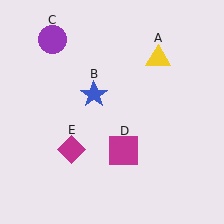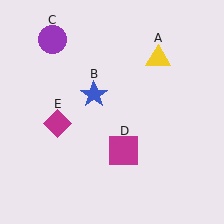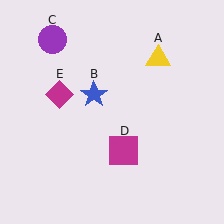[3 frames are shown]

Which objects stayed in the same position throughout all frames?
Yellow triangle (object A) and blue star (object B) and purple circle (object C) and magenta square (object D) remained stationary.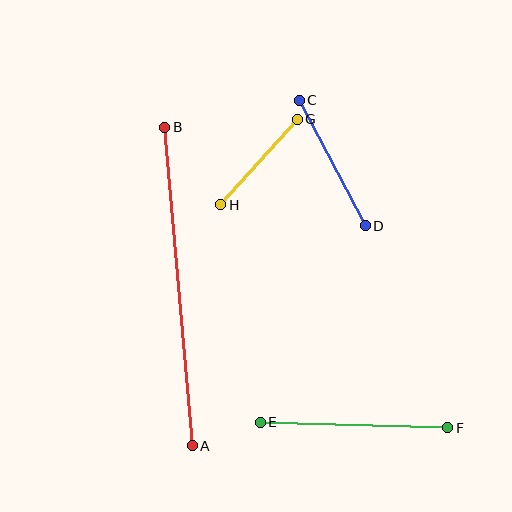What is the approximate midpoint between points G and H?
The midpoint is at approximately (259, 162) pixels.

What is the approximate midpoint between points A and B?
The midpoint is at approximately (178, 287) pixels.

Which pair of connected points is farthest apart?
Points A and B are farthest apart.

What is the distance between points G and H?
The distance is approximately 115 pixels.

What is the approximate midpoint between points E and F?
The midpoint is at approximately (354, 425) pixels.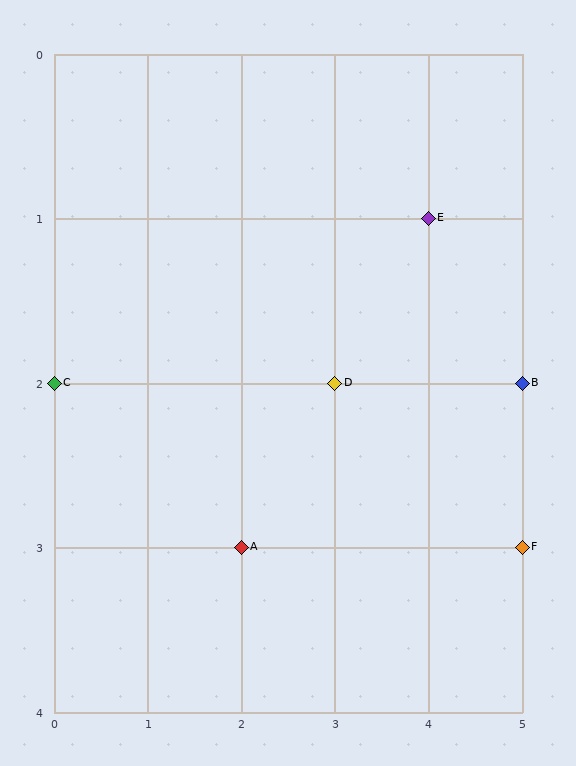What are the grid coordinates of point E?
Point E is at grid coordinates (4, 1).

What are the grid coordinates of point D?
Point D is at grid coordinates (3, 2).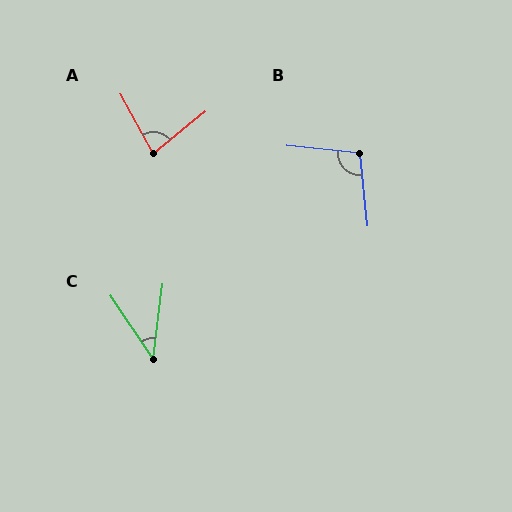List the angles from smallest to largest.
C (41°), A (80°), B (102°).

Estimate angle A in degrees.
Approximately 80 degrees.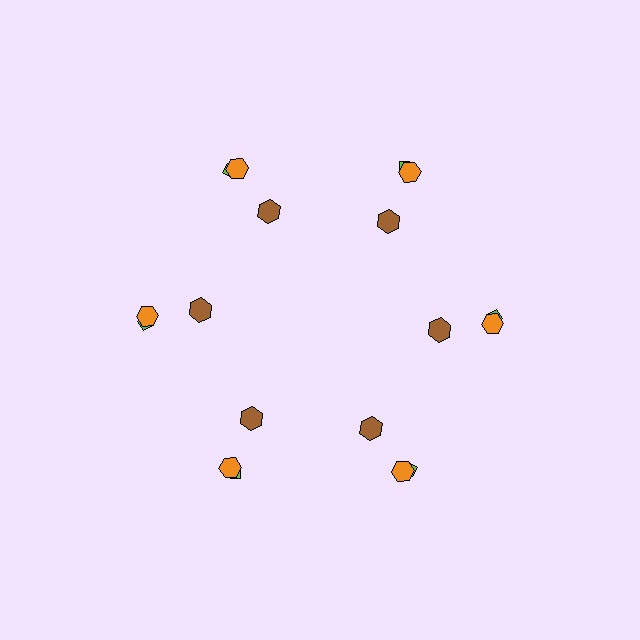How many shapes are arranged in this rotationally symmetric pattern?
There are 18 shapes, arranged in 6 groups of 3.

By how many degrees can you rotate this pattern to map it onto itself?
The pattern maps onto itself every 60 degrees of rotation.